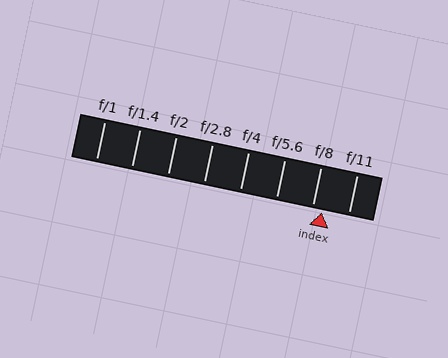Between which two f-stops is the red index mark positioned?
The index mark is between f/8 and f/11.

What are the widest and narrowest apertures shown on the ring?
The widest aperture shown is f/1 and the narrowest is f/11.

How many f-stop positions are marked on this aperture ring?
There are 8 f-stop positions marked.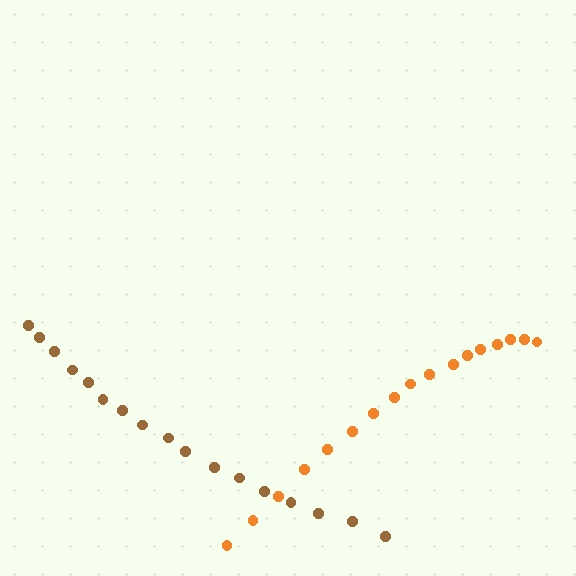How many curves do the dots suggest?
There are 2 distinct paths.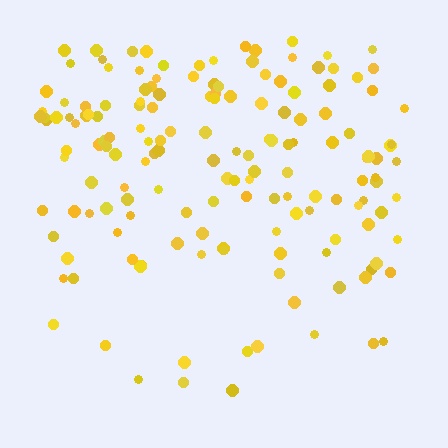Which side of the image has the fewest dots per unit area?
The bottom.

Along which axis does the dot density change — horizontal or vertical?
Vertical.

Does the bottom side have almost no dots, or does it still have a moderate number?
Still a moderate number, just noticeably fewer than the top.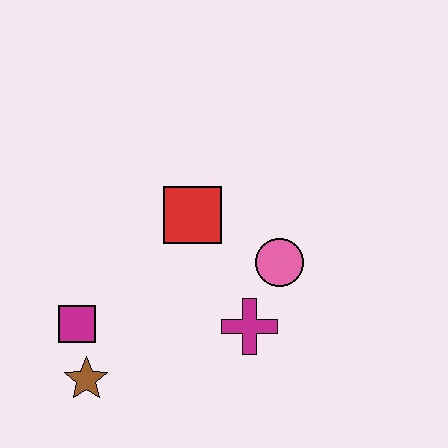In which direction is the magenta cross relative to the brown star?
The magenta cross is to the right of the brown star.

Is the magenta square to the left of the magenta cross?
Yes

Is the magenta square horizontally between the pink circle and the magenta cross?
No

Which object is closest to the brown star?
The magenta square is closest to the brown star.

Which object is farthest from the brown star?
The pink circle is farthest from the brown star.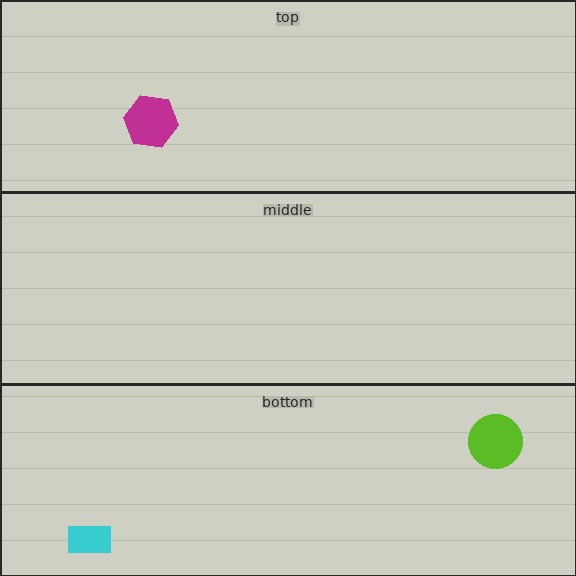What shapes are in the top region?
The magenta hexagon.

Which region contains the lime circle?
The bottom region.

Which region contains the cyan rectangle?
The bottom region.